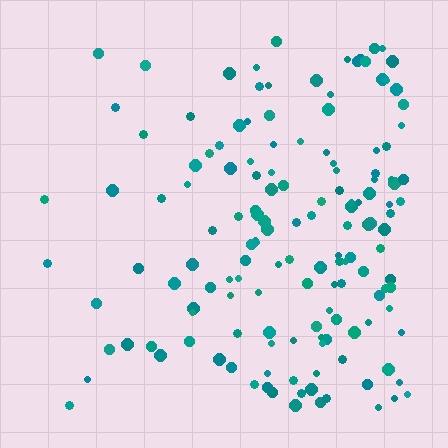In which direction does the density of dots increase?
From left to right, with the right side densest.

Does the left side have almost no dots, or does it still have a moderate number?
Still a moderate number, just noticeably fewer than the right.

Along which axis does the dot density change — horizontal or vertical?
Horizontal.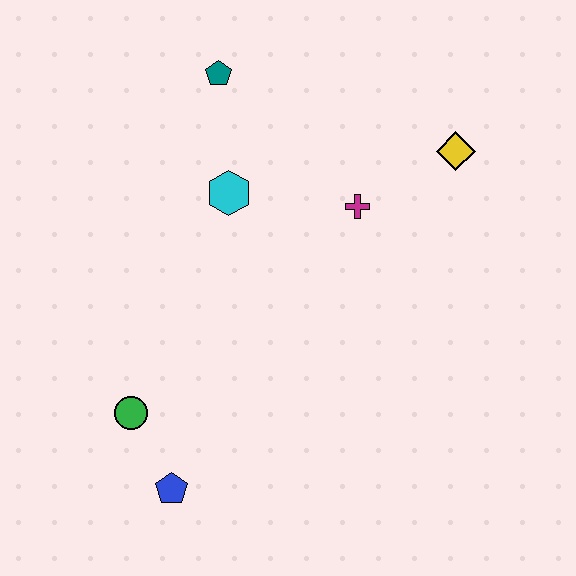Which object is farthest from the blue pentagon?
The yellow diamond is farthest from the blue pentagon.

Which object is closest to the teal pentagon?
The cyan hexagon is closest to the teal pentagon.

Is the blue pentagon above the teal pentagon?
No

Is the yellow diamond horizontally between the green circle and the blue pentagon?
No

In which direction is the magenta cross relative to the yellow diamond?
The magenta cross is to the left of the yellow diamond.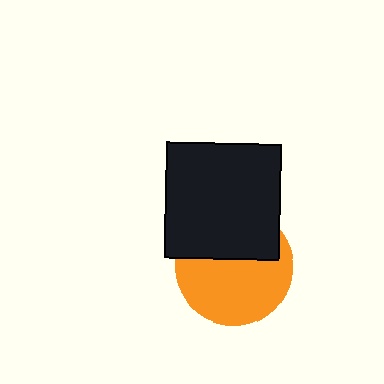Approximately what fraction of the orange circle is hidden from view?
Roughly 41% of the orange circle is hidden behind the black square.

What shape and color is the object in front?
The object in front is a black square.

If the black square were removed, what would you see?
You would see the complete orange circle.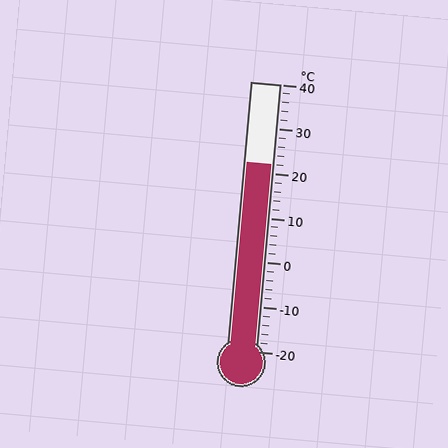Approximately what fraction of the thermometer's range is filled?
The thermometer is filled to approximately 70% of its range.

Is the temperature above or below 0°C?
The temperature is above 0°C.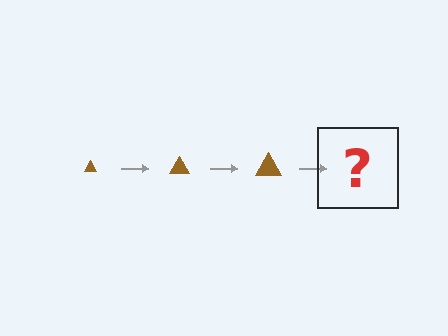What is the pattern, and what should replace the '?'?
The pattern is that the triangle gets progressively larger each step. The '?' should be a brown triangle, larger than the previous one.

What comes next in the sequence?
The next element should be a brown triangle, larger than the previous one.